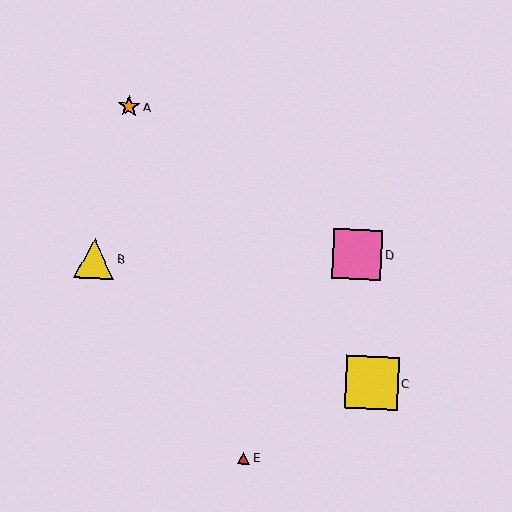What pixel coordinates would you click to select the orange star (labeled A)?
Click at (129, 106) to select the orange star A.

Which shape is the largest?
The yellow square (labeled C) is the largest.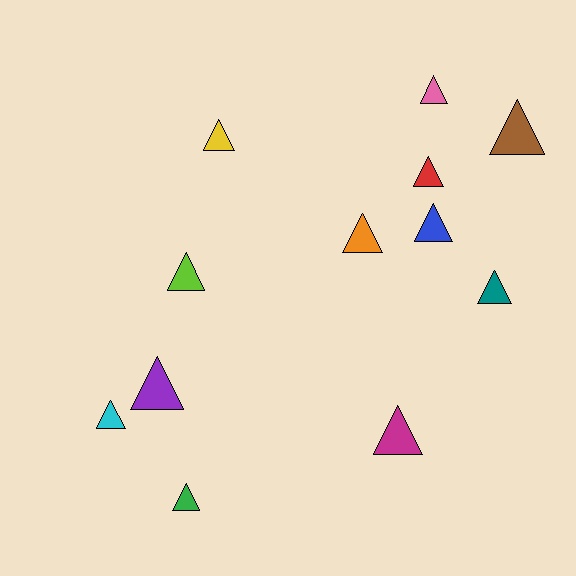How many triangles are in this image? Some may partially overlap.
There are 12 triangles.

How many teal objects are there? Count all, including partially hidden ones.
There is 1 teal object.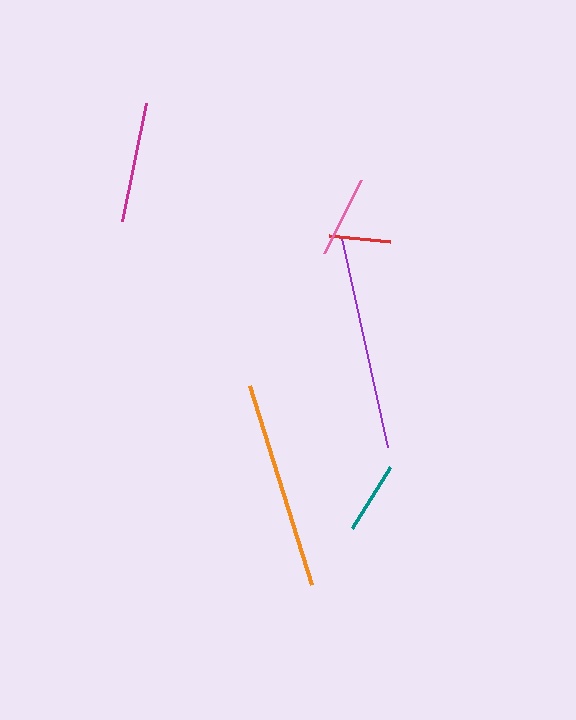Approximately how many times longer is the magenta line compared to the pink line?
The magenta line is approximately 1.5 times the length of the pink line.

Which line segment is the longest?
The purple line is the longest at approximately 214 pixels.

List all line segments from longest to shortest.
From longest to shortest: purple, orange, magenta, pink, teal, red.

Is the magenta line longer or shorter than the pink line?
The magenta line is longer than the pink line.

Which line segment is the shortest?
The red line is the shortest at approximately 61 pixels.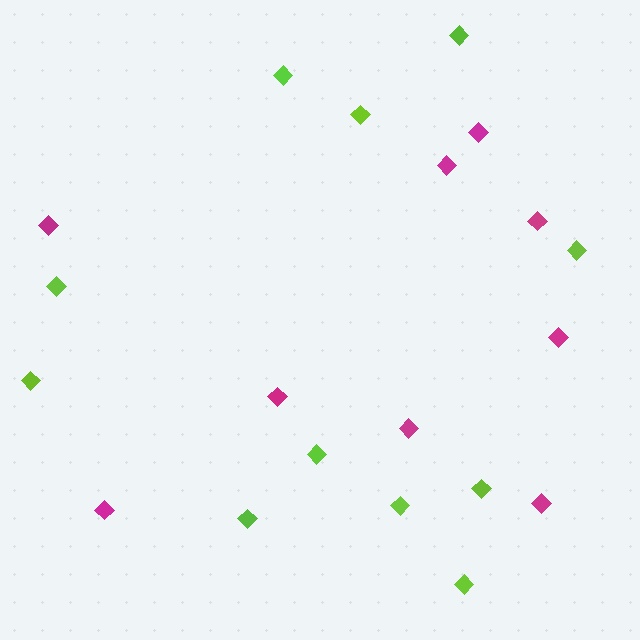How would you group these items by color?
There are 2 groups: one group of magenta diamonds (9) and one group of lime diamonds (11).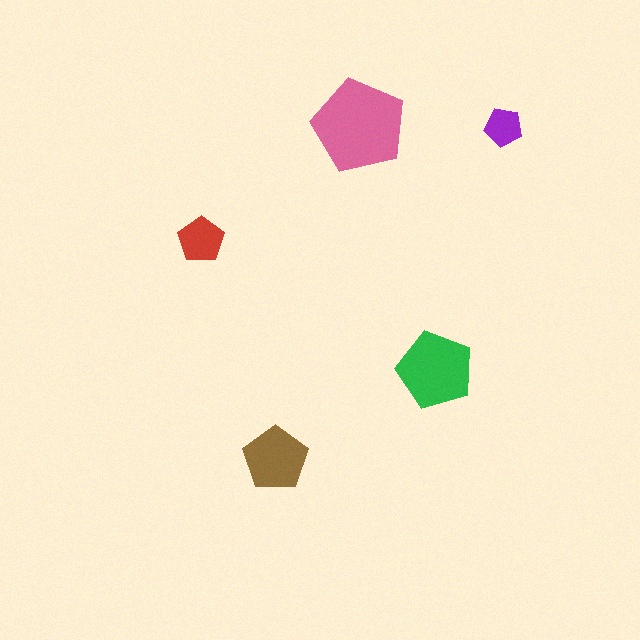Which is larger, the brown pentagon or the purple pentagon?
The brown one.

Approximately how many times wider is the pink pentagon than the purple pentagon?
About 2.5 times wider.